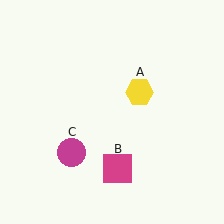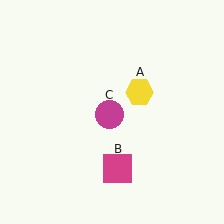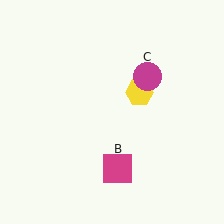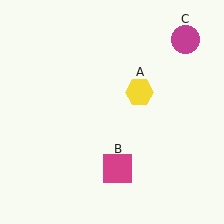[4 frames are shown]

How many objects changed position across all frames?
1 object changed position: magenta circle (object C).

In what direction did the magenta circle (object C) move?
The magenta circle (object C) moved up and to the right.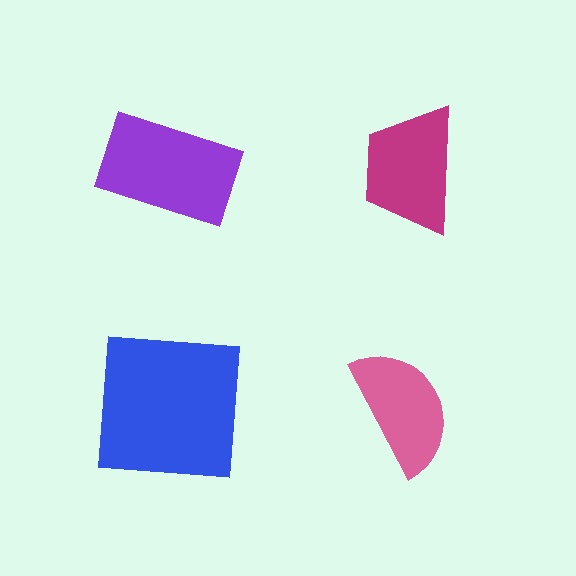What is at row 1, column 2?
A magenta trapezoid.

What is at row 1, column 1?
A purple rectangle.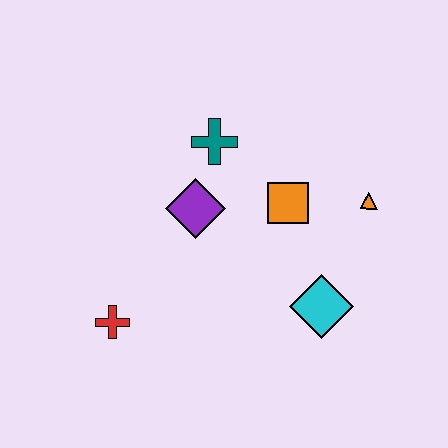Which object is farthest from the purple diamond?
The orange triangle is farthest from the purple diamond.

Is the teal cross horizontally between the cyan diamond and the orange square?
No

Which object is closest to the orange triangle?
The orange square is closest to the orange triangle.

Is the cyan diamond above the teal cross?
No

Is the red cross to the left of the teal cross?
Yes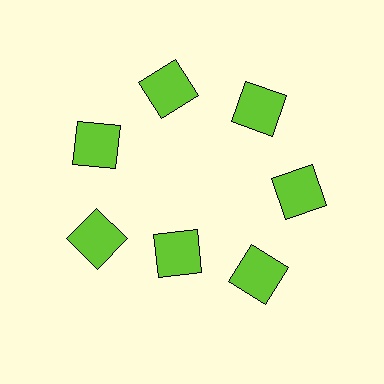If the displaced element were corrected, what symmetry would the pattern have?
It would have 7-fold rotational symmetry — the pattern would map onto itself every 51 degrees.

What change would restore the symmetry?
The symmetry would be restored by moving it outward, back onto the ring so that all 7 squares sit at equal angles and equal distance from the center.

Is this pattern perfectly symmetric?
No. The 7 lime squares are arranged in a ring, but one element near the 6 o'clock position is pulled inward toward the center, breaking the 7-fold rotational symmetry.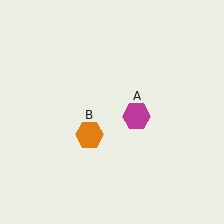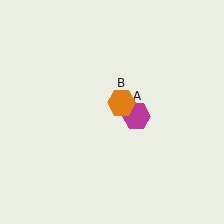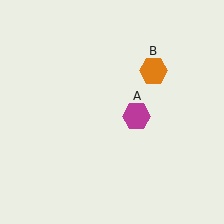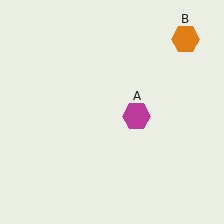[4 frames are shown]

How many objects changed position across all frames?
1 object changed position: orange hexagon (object B).